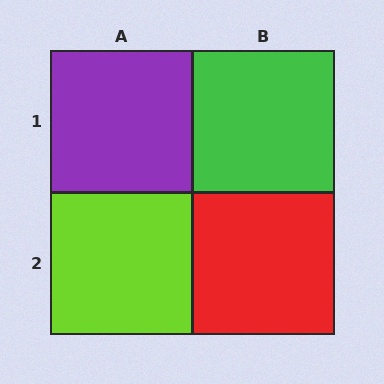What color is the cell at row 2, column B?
Red.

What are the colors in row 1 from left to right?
Purple, green.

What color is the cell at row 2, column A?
Lime.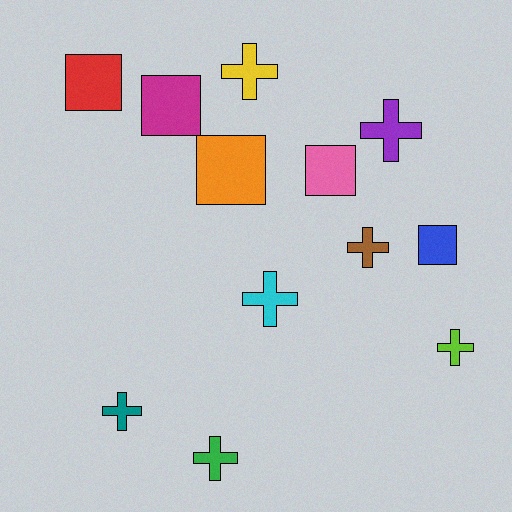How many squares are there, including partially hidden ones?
There are 5 squares.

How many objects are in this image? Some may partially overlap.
There are 12 objects.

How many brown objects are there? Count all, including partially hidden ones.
There is 1 brown object.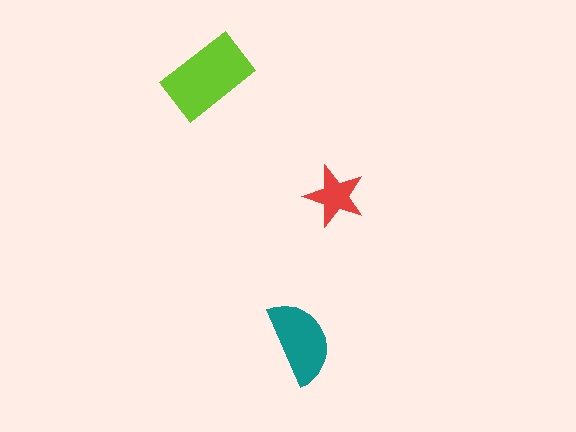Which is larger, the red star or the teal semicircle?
The teal semicircle.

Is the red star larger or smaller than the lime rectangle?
Smaller.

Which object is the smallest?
The red star.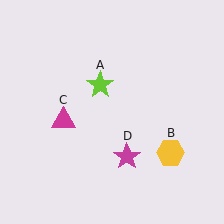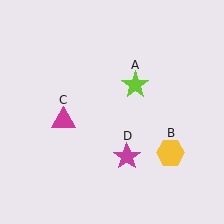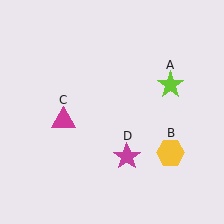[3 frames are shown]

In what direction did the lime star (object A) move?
The lime star (object A) moved right.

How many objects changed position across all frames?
1 object changed position: lime star (object A).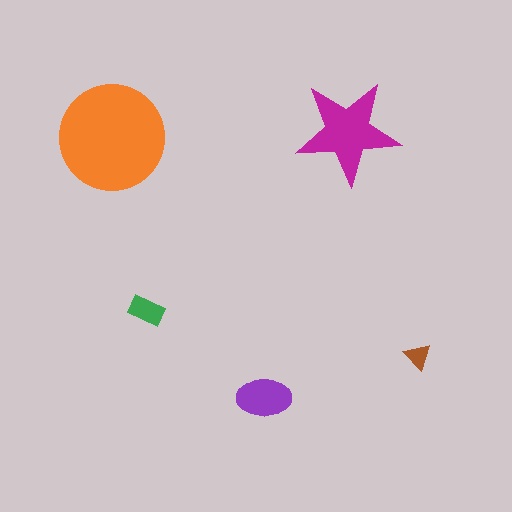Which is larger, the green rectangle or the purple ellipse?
The purple ellipse.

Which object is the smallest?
The brown triangle.